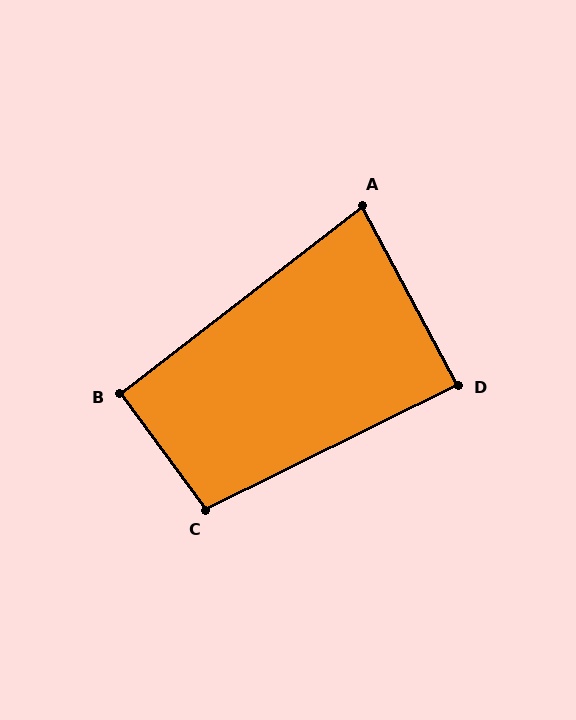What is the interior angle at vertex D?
Approximately 89 degrees (approximately right).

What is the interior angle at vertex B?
Approximately 91 degrees (approximately right).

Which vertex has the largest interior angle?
C, at approximately 100 degrees.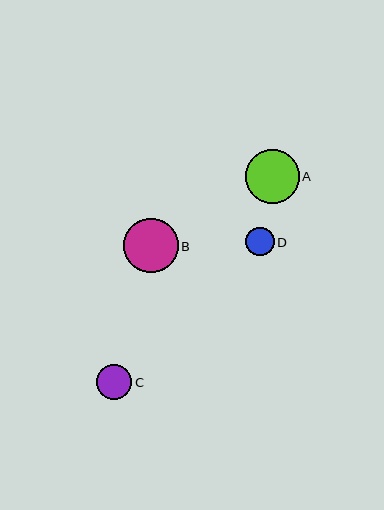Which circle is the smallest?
Circle D is the smallest with a size of approximately 28 pixels.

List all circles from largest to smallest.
From largest to smallest: B, A, C, D.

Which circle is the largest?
Circle B is the largest with a size of approximately 55 pixels.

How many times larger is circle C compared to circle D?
Circle C is approximately 1.2 times the size of circle D.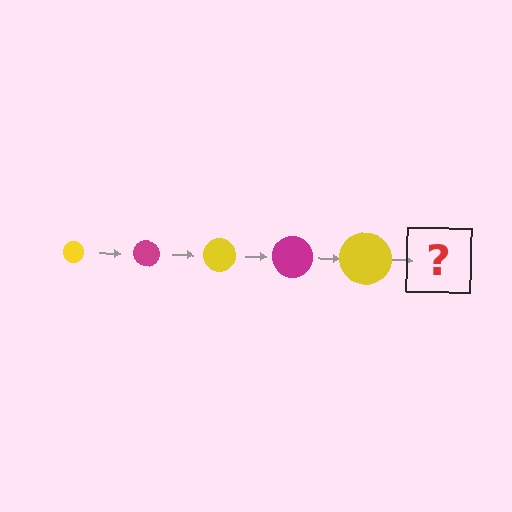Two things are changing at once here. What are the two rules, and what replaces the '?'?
The two rules are that the circle grows larger each step and the color cycles through yellow and magenta. The '?' should be a magenta circle, larger than the previous one.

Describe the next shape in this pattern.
It should be a magenta circle, larger than the previous one.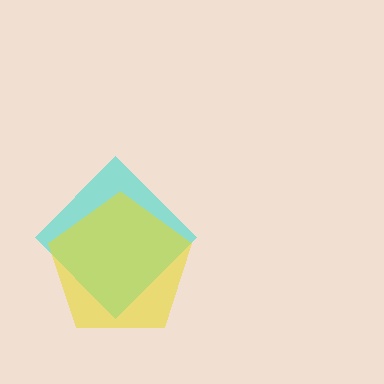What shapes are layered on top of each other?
The layered shapes are: a cyan diamond, a yellow pentagon.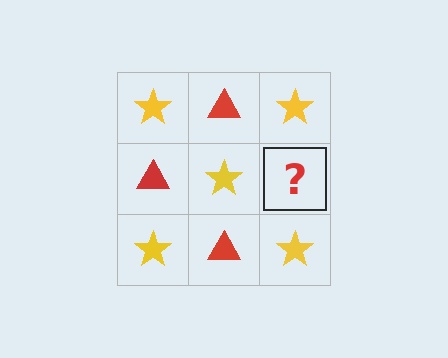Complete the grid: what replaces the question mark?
The question mark should be replaced with a red triangle.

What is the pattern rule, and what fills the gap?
The rule is that it alternates yellow star and red triangle in a checkerboard pattern. The gap should be filled with a red triangle.